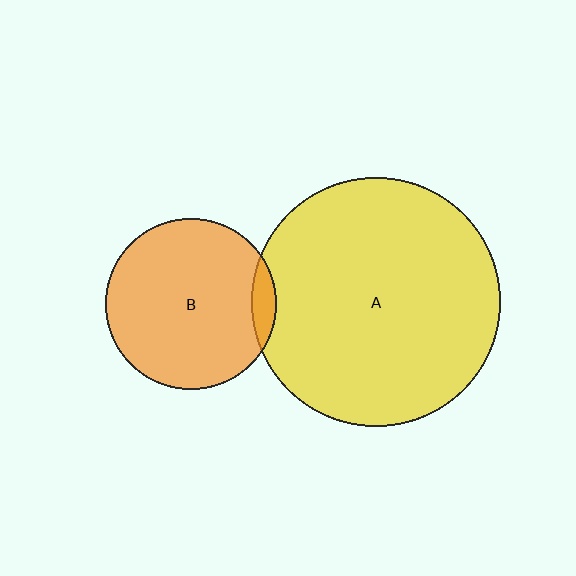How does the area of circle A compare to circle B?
Approximately 2.1 times.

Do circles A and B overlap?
Yes.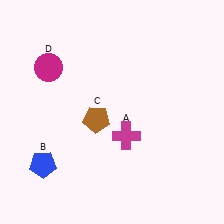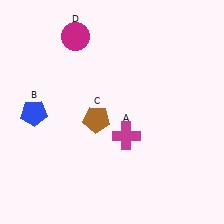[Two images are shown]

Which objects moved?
The objects that moved are: the blue pentagon (B), the magenta circle (D).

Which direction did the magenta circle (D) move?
The magenta circle (D) moved up.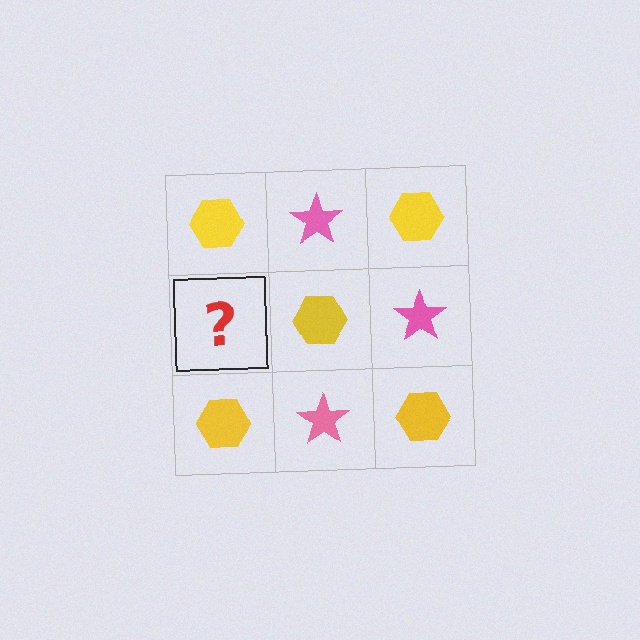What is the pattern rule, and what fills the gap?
The rule is that it alternates yellow hexagon and pink star in a checkerboard pattern. The gap should be filled with a pink star.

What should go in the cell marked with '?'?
The missing cell should contain a pink star.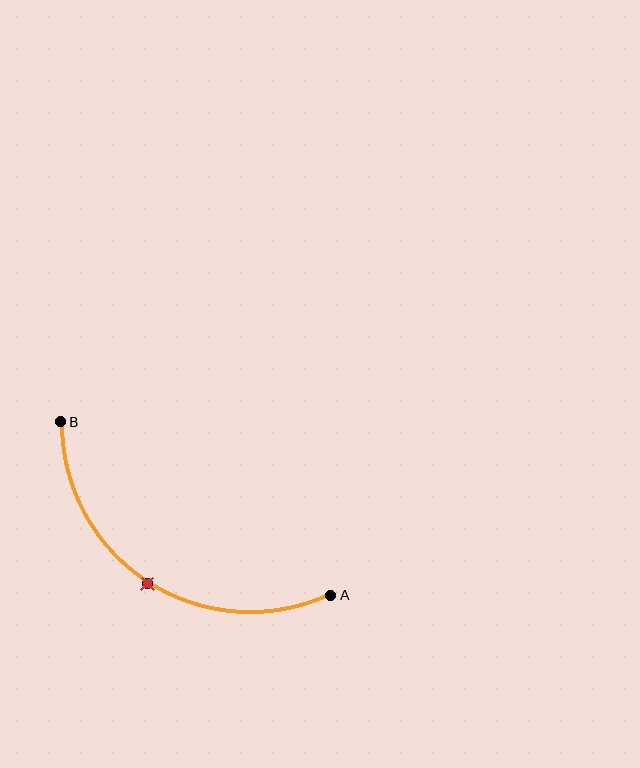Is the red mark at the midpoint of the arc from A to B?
Yes. The red mark lies on the arc at equal arc-length from both A and B — it is the arc midpoint.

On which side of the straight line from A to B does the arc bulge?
The arc bulges below the straight line connecting A and B.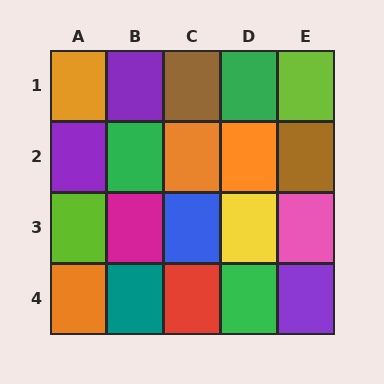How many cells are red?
1 cell is red.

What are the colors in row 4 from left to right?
Orange, teal, red, green, purple.